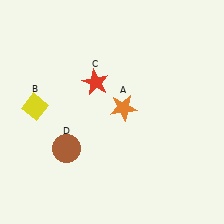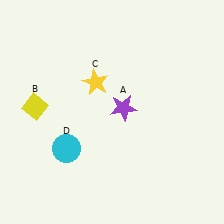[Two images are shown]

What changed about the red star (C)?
In Image 1, C is red. In Image 2, it changed to yellow.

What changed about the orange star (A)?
In Image 1, A is orange. In Image 2, it changed to purple.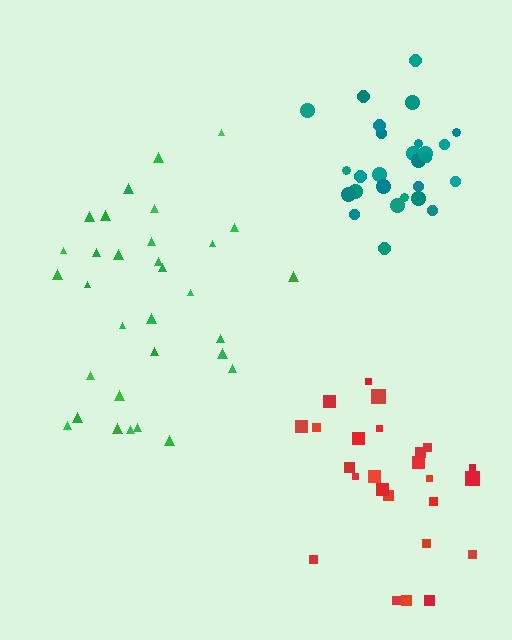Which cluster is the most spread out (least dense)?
Green.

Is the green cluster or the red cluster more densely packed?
Red.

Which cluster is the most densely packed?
Teal.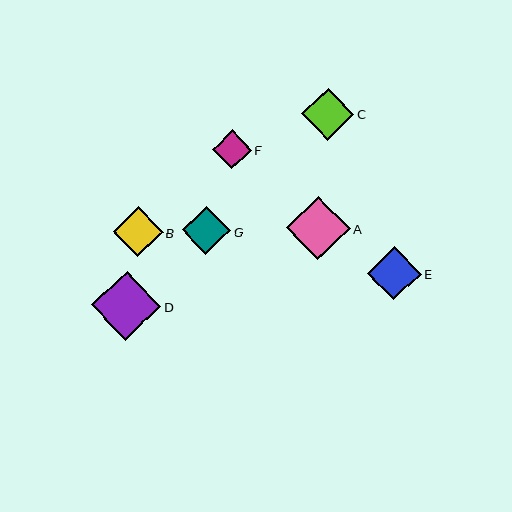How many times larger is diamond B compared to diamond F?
Diamond B is approximately 1.3 times the size of diamond F.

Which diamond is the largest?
Diamond D is the largest with a size of approximately 69 pixels.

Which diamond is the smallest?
Diamond F is the smallest with a size of approximately 39 pixels.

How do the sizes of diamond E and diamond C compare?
Diamond E and diamond C are approximately the same size.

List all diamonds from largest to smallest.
From largest to smallest: D, A, E, C, B, G, F.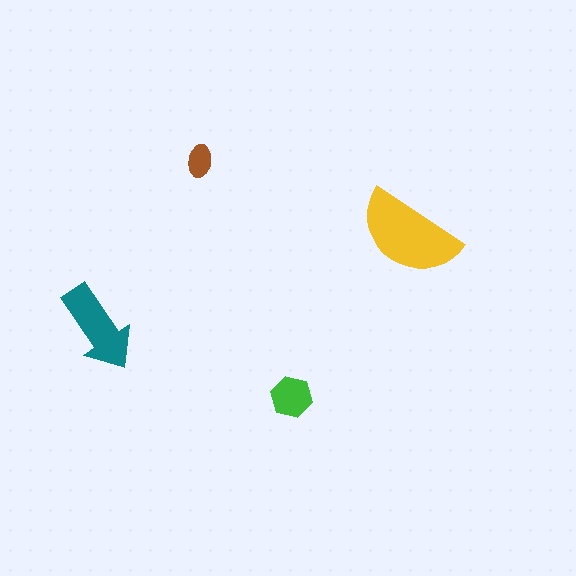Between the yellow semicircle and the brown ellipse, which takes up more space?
The yellow semicircle.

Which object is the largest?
The yellow semicircle.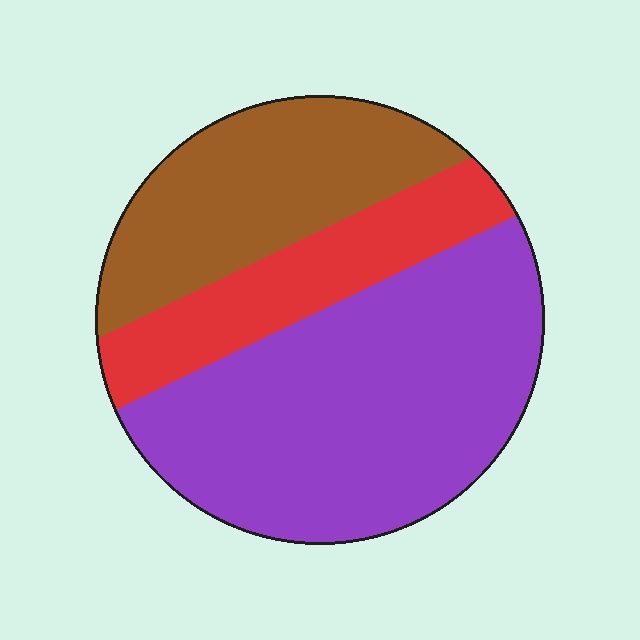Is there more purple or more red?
Purple.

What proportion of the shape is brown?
Brown takes up about one quarter (1/4) of the shape.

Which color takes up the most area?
Purple, at roughly 50%.